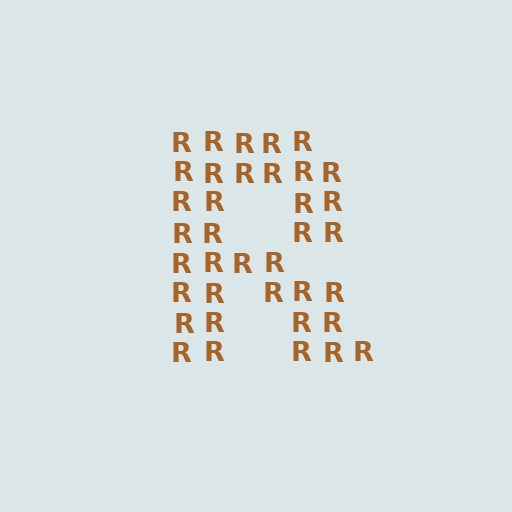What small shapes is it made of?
It is made of small letter R's.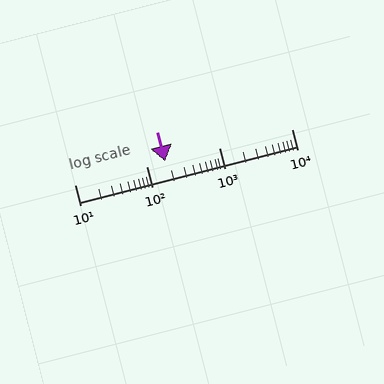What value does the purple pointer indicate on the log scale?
The pointer indicates approximately 180.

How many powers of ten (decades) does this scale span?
The scale spans 3 decades, from 10 to 10000.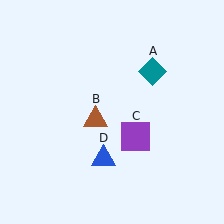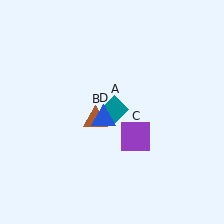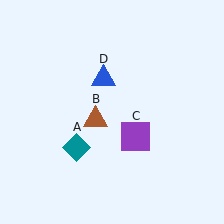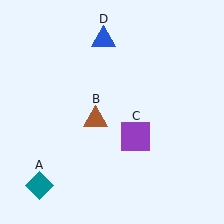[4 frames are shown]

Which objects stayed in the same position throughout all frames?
Brown triangle (object B) and purple square (object C) remained stationary.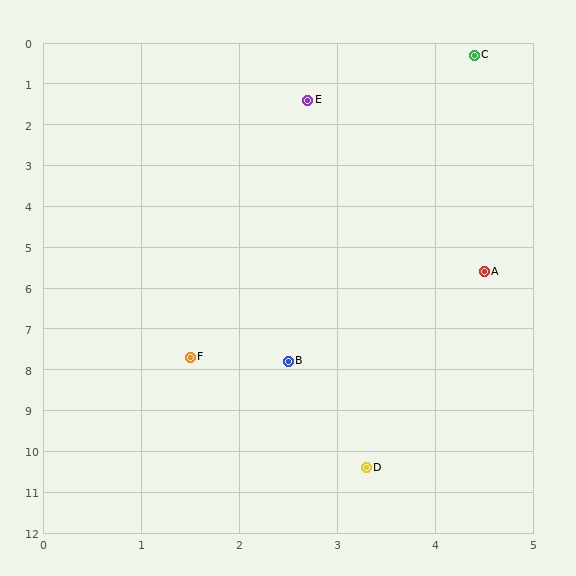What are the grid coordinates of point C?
Point C is at approximately (4.4, 0.3).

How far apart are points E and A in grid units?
Points E and A are about 4.6 grid units apart.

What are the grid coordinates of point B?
Point B is at approximately (2.5, 7.8).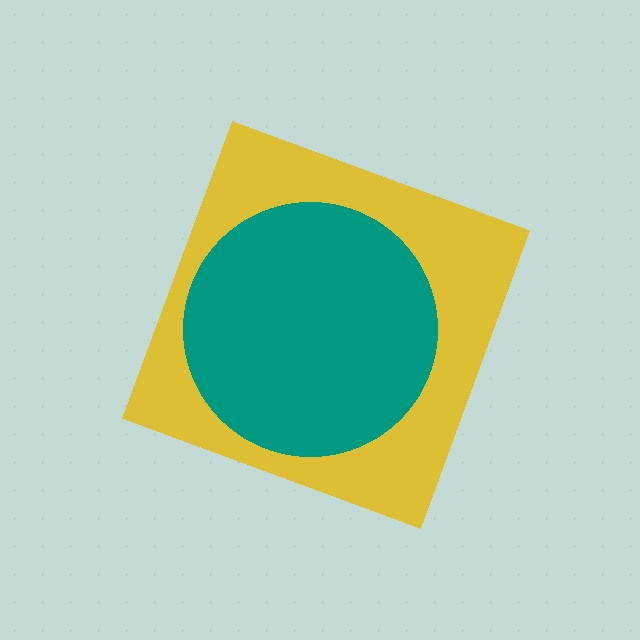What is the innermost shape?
The teal circle.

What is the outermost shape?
The yellow diamond.